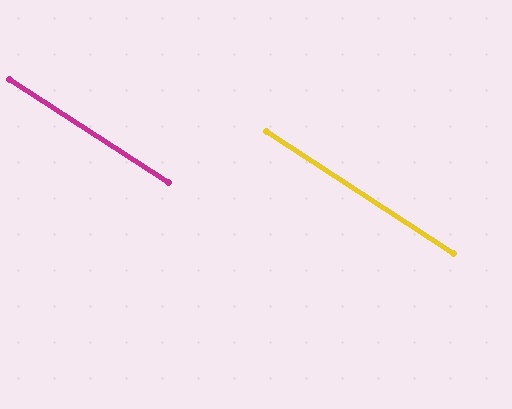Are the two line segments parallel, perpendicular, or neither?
Parallel — their directions differ by only 0.3°.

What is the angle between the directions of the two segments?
Approximately 0 degrees.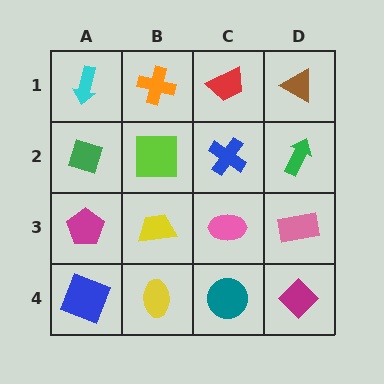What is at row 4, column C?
A teal circle.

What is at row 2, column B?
A lime square.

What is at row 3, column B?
A yellow trapezoid.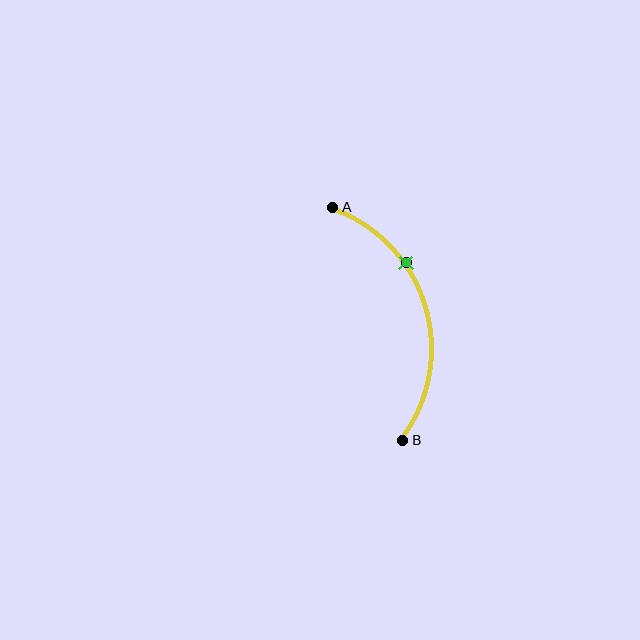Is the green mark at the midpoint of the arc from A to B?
No. The green mark lies on the arc but is closer to endpoint A. The arc midpoint would be at the point on the curve equidistant along the arc from both A and B.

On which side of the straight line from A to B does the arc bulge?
The arc bulges to the right of the straight line connecting A and B.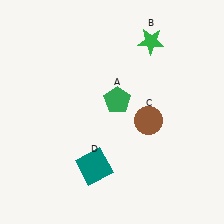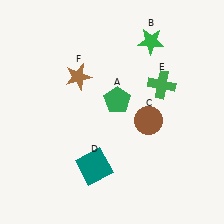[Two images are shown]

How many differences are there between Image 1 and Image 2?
There are 2 differences between the two images.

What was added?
A green cross (E), a brown star (F) were added in Image 2.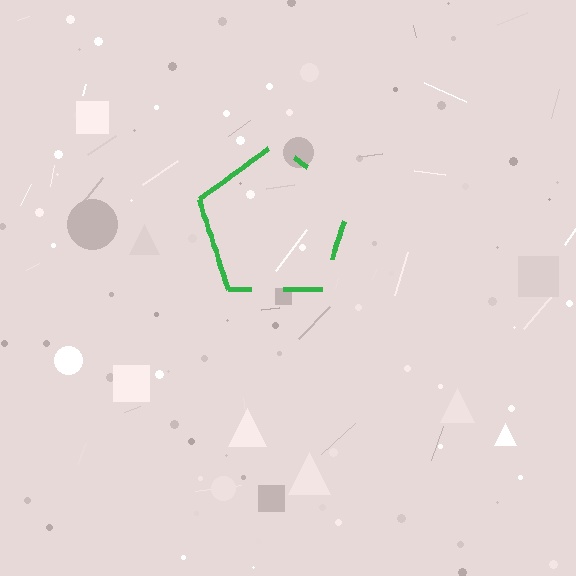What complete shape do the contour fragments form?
The contour fragments form a pentagon.